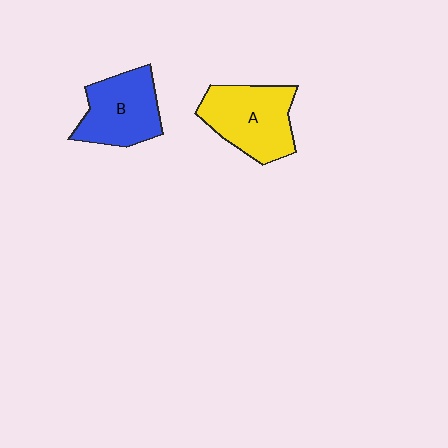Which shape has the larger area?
Shape A (yellow).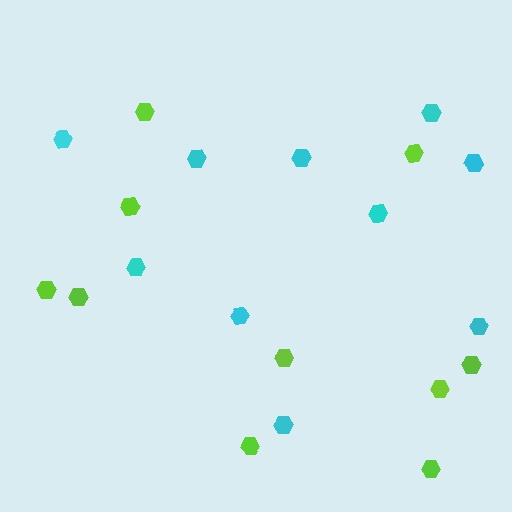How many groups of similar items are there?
There are 2 groups: one group of lime hexagons (10) and one group of cyan hexagons (10).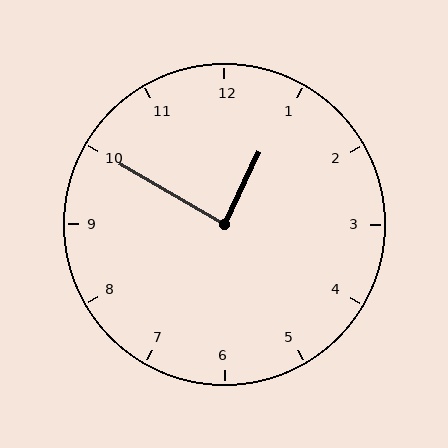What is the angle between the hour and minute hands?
Approximately 85 degrees.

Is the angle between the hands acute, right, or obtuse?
It is right.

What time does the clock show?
12:50.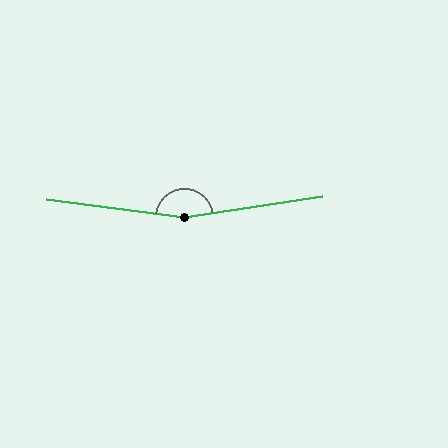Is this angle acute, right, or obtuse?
It is obtuse.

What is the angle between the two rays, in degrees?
Approximately 164 degrees.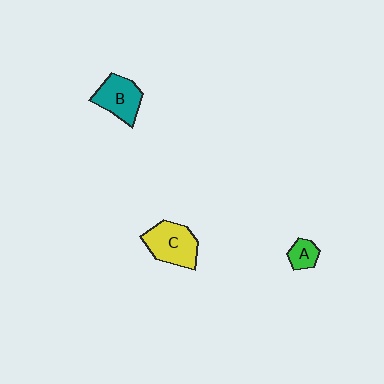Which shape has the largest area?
Shape C (yellow).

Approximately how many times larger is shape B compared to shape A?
Approximately 2.1 times.